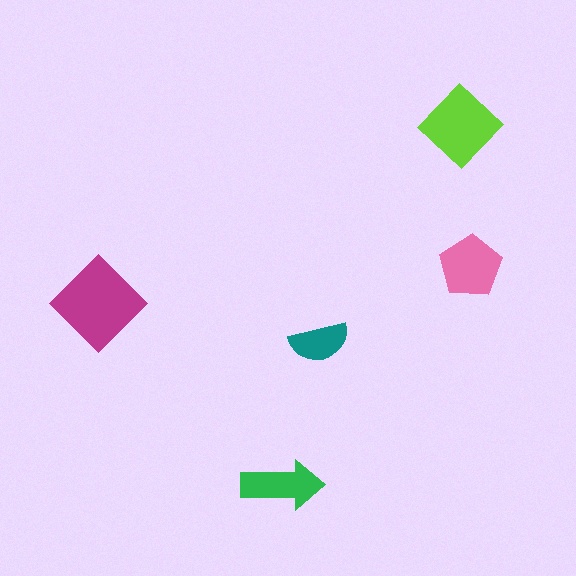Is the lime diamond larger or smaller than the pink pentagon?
Larger.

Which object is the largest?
The magenta diamond.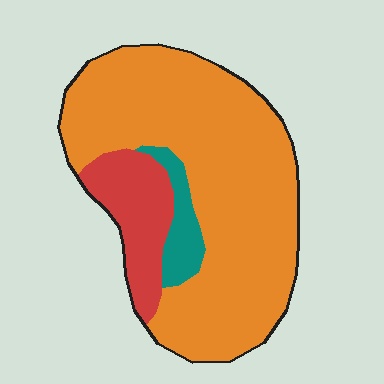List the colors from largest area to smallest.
From largest to smallest: orange, red, teal.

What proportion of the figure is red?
Red takes up about one sixth (1/6) of the figure.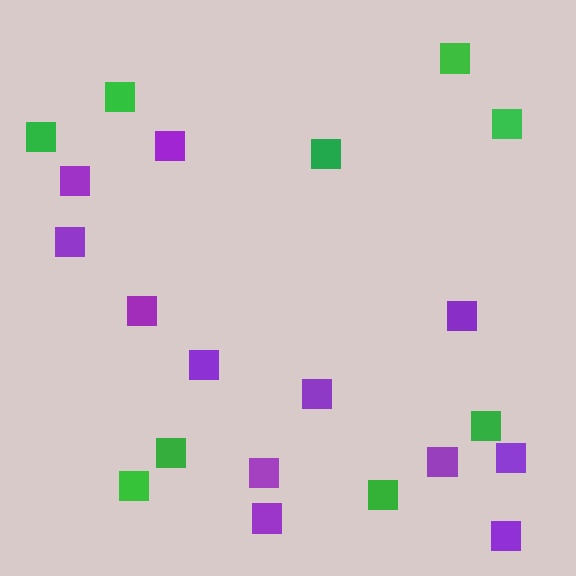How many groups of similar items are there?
There are 2 groups: one group of purple squares (12) and one group of green squares (9).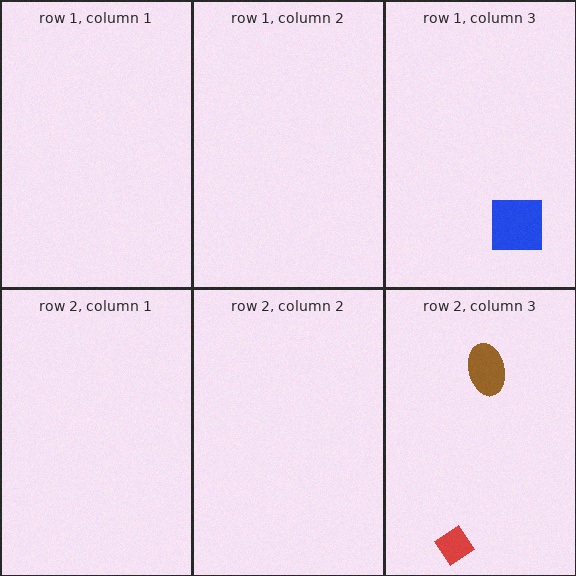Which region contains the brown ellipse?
The row 2, column 3 region.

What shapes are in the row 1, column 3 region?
The blue square.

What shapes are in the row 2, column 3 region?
The brown ellipse, the red diamond.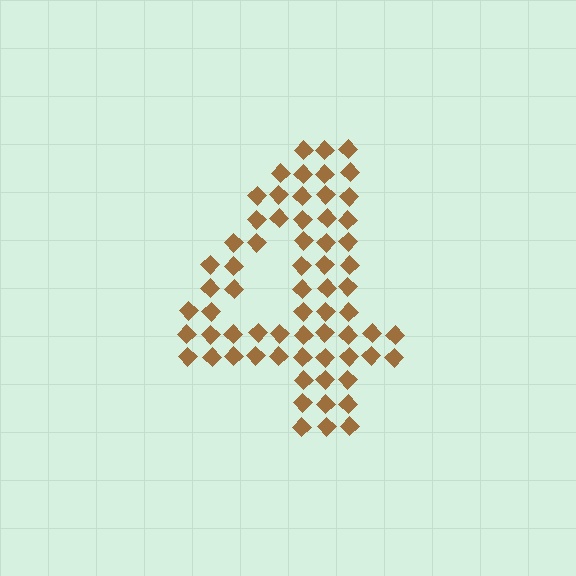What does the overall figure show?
The overall figure shows the digit 4.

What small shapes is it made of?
It is made of small diamonds.